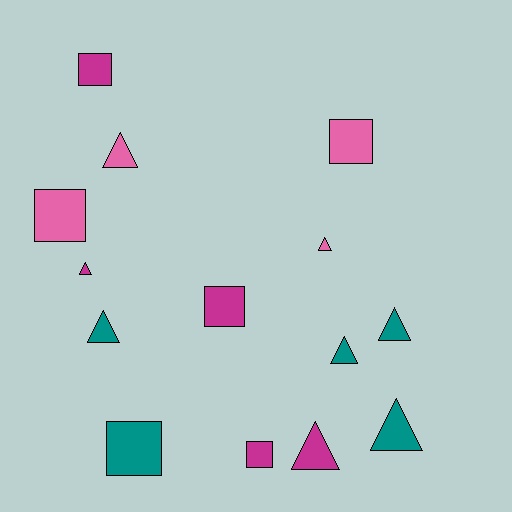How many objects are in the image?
There are 14 objects.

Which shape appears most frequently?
Triangle, with 8 objects.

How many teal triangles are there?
There are 4 teal triangles.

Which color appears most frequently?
Magenta, with 5 objects.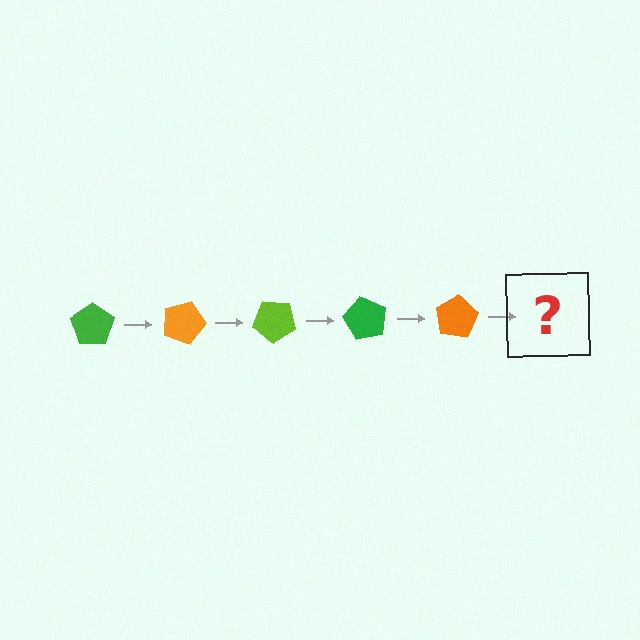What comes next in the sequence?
The next element should be a lime pentagon, rotated 100 degrees from the start.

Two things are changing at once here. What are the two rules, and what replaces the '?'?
The two rules are that it rotates 20 degrees each step and the color cycles through green, orange, and lime. The '?' should be a lime pentagon, rotated 100 degrees from the start.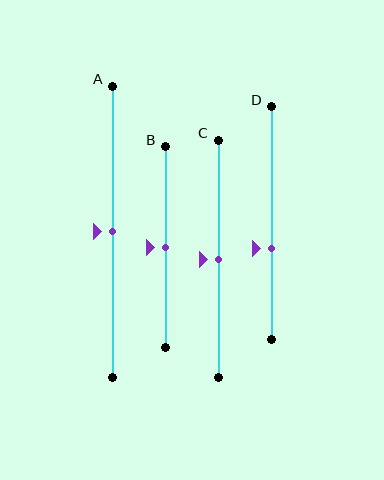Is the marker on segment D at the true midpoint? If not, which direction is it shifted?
No, the marker on segment D is shifted downward by about 11% of the segment length.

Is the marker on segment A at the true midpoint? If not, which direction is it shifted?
Yes, the marker on segment A is at the true midpoint.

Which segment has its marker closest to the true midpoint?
Segment A has its marker closest to the true midpoint.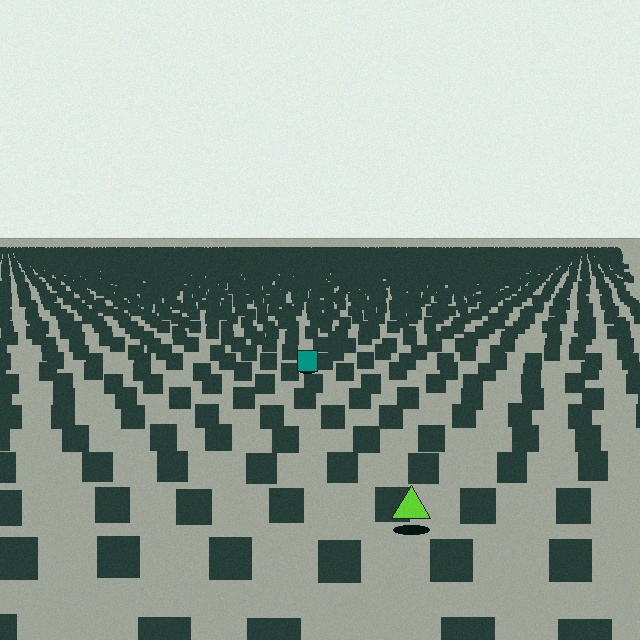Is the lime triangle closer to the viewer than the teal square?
Yes. The lime triangle is closer — you can tell from the texture gradient: the ground texture is coarser near it.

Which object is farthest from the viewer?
The teal square is farthest from the viewer. It appears smaller and the ground texture around it is denser.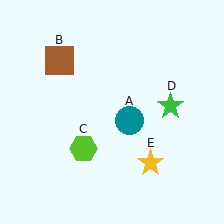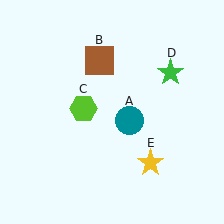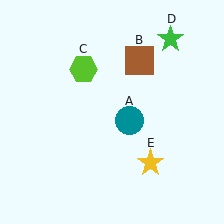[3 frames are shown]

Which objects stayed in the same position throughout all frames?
Teal circle (object A) and yellow star (object E) remained stationary.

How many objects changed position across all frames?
3 objects changed position: brown square (object B), lime hexagon (object C), green star (object D).